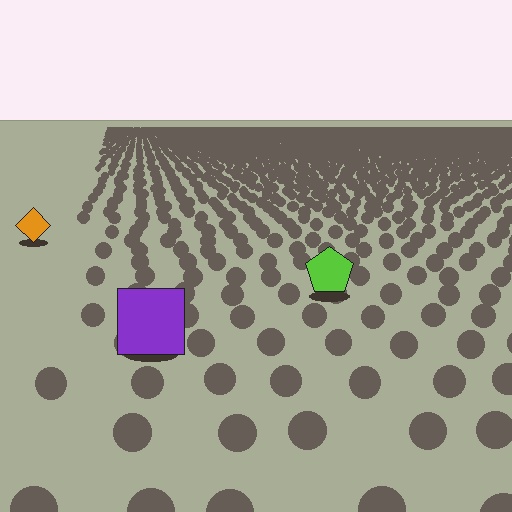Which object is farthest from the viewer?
The orange diamond is farthest from the viewer. It appears smaller and the ground texture around it is denser.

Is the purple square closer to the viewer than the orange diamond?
Yes. The purple square is closer — you can tell from the texture gradient: the ground texture is coarser near it.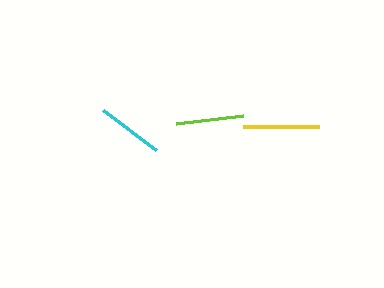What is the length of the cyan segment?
The cyan segment is approximately 66 pixels long.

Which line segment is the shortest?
The cyan line is the shortest at approximately 66 pixels.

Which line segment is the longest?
The yellow line is the longest at approximately 76 pixels.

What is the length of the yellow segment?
The yellow segment is approximately 76 pixels long.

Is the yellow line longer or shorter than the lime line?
The yellow line is longer than the lime line.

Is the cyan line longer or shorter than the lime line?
The lime line is longer than the cyan line.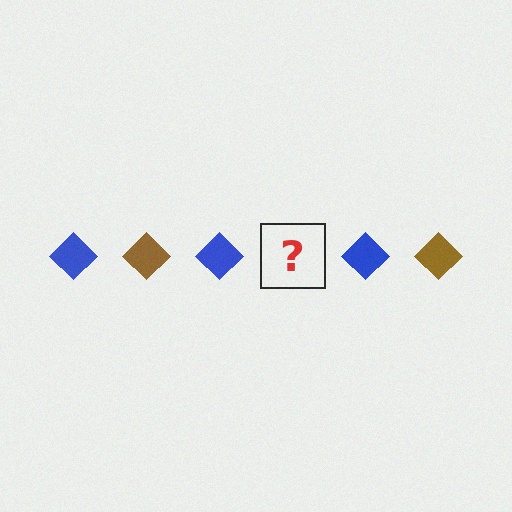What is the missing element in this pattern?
The missing element is a brown diamond.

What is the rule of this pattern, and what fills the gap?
The rule is that the pattern cycles through blue, brown diamonds. The gap should be filled with a brown diamond.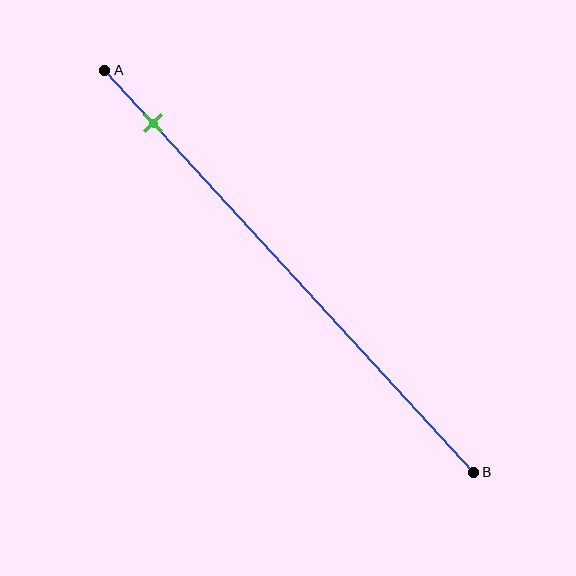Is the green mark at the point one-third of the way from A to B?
No, the mark is at about 15% from A, not at the 33% one-third point.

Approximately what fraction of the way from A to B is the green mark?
The green mark is approximately 15% of the way from A to B.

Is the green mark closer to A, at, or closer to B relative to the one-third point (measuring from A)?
The green mark is closer to point A than the one-third point of segment AB.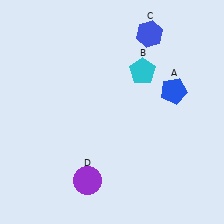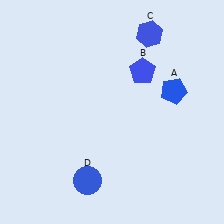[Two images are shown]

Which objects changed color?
B changed from cyan to blue. D changed from purple to blue.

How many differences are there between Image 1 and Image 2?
There are 2 differences between the two images.